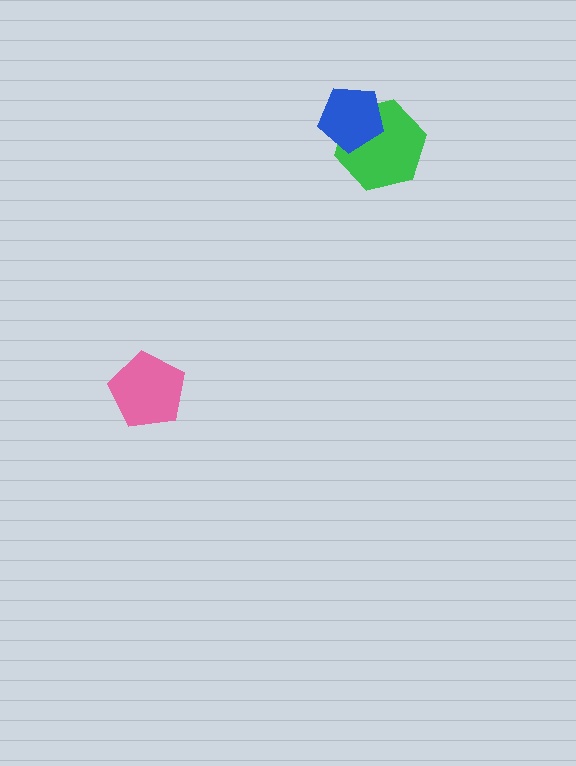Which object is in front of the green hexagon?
The blue pentagon is in front of the green hexagon.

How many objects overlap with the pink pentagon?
0 objects overlap with the pink pentagon.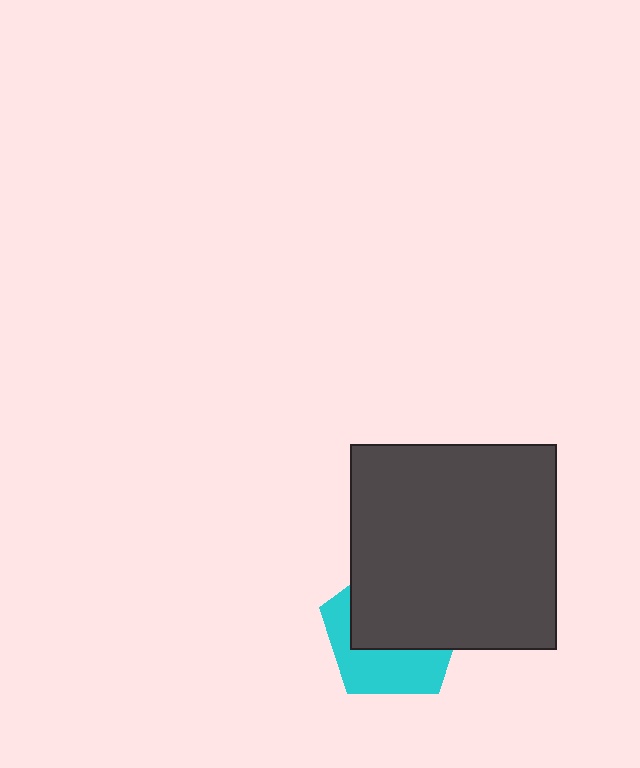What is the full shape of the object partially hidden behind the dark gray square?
The partially hidden object is a cyan pentagon.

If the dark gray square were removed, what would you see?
You would see the complete cyan pentagon.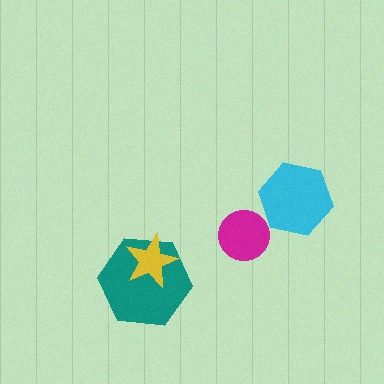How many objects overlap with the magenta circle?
0 objects overlap with the magenta circle.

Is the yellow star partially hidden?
No, no other shape covers it.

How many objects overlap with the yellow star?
1 object overlaps with the yellow star.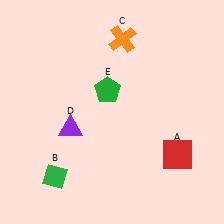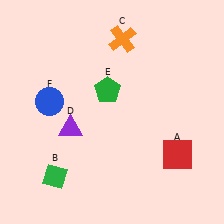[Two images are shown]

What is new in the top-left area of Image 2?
A blue circle (F) was added in the top-left area of Image 2.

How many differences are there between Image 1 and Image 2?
There is 1 difference between the two images.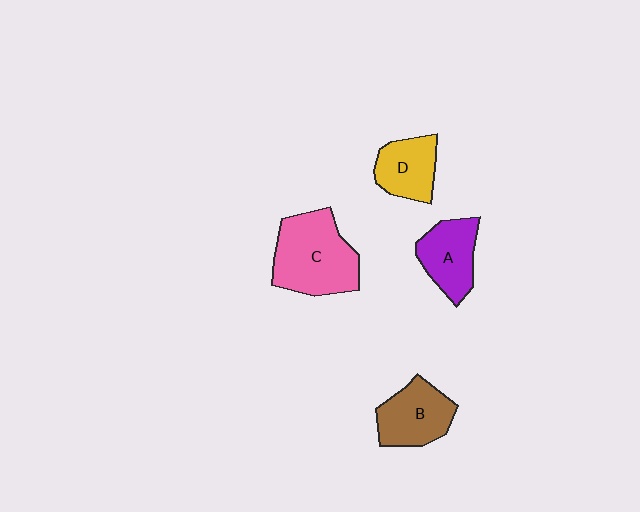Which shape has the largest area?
Shape C (pink).